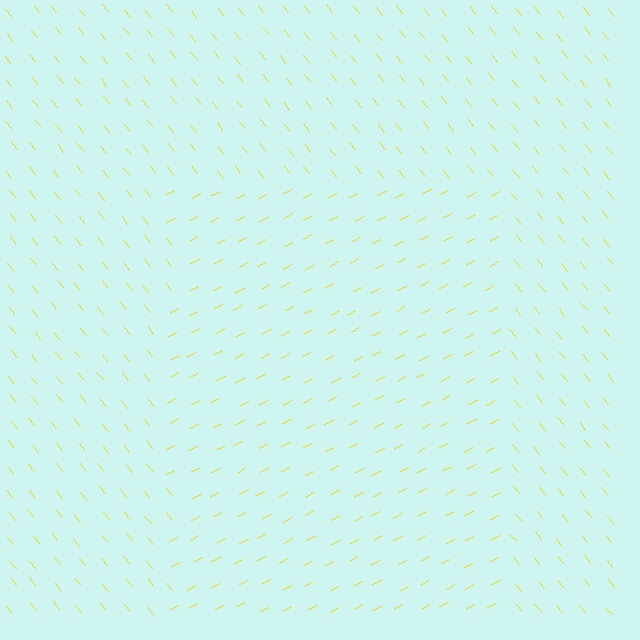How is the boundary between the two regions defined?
The boundary is defined purely by a change in line orientation (approximately 78 degrees difference). All lines are the same color and thickness.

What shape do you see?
I see a rectangle.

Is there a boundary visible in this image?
Yes, there is a texture boundary formed by a change in line orientation.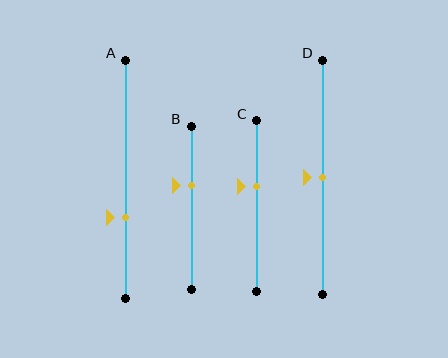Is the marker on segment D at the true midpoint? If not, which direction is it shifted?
Yes, the marker on segment D is at the true midpoint.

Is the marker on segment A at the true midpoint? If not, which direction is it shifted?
No, the marker on segment A is shifted downward by about 16% of the segment length.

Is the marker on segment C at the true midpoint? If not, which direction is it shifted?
No, the marker on segment C is shifted upward by about 12% of the segment length.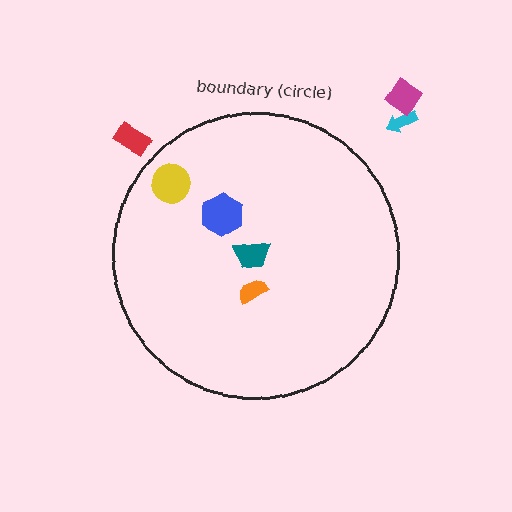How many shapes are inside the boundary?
4 inside, 3 outside.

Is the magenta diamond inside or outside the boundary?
Outside.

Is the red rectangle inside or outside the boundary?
Outside.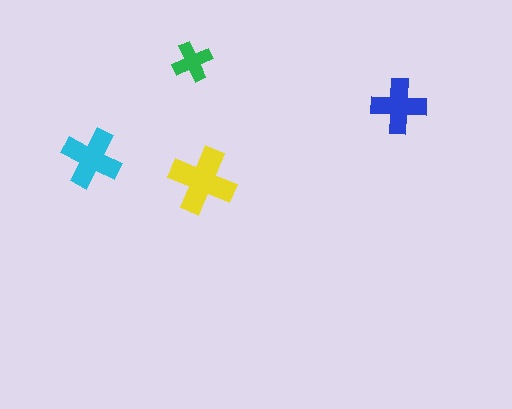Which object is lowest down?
The yellow cross is bottommost.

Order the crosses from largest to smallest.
the yellow one, the cyan one, the blue one, the green one.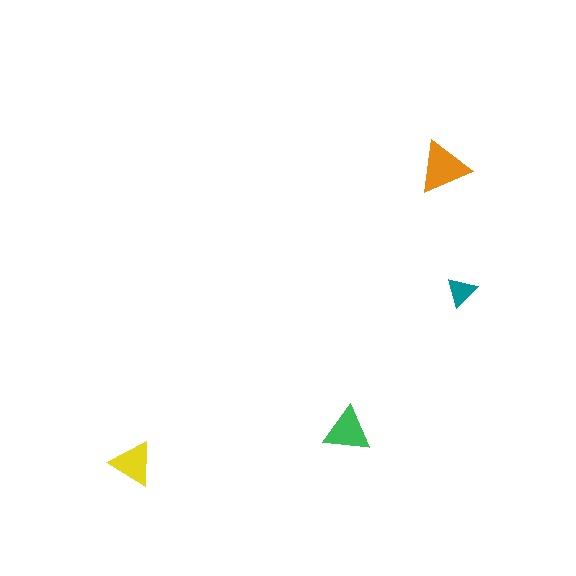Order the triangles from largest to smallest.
the orange one, the green one, the yellow one, the teal one.